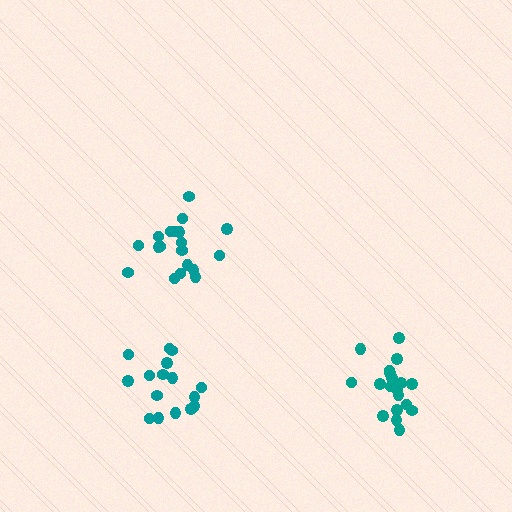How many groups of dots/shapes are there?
There are 3 groups.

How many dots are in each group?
Group 1: 16 dots, Group 2: 19 dots, Group 3: 19 dots (54 total).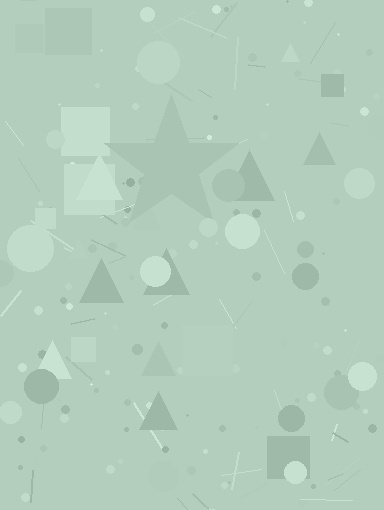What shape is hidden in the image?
A star is hidden in the image.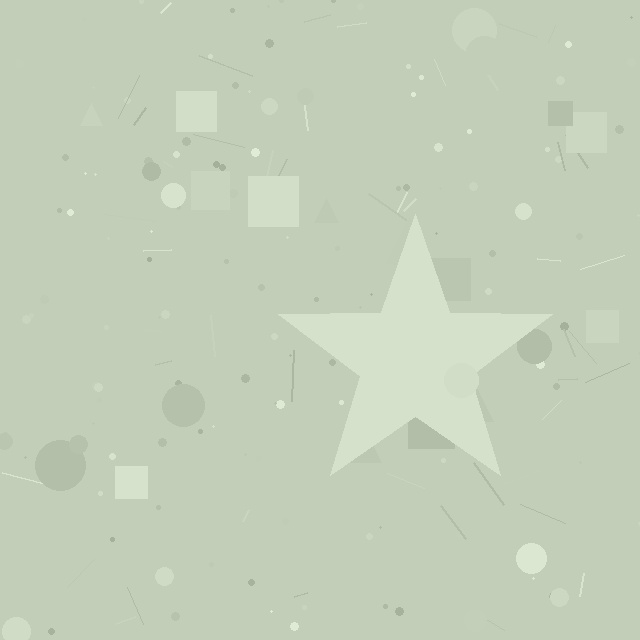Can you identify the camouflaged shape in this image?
The camouflaged shape is a star.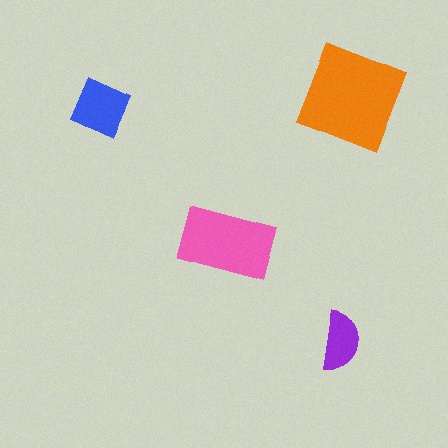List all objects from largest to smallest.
The orange diamond, the pink rectangle, the blue square, the purple semicircle.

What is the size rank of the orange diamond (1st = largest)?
1st.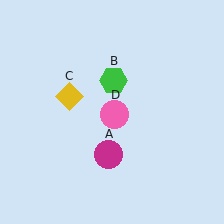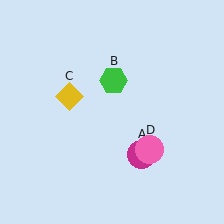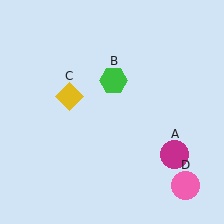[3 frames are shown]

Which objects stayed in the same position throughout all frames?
Green hexagon (object B) and yellow diamond (object C) remained stationary.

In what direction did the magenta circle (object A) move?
The magenta circle (object A) moved right.